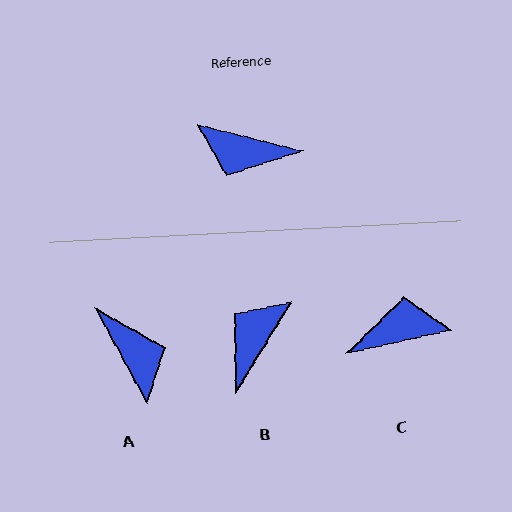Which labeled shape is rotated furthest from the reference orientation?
C, about 154 degrees away.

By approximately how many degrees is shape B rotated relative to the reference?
Approximately 107 degrees clockwise.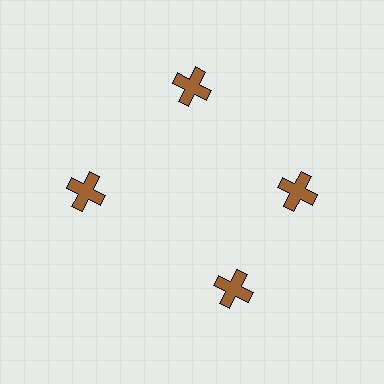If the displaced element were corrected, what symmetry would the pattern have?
It would have 4-fold rotational symmetry — the pattern would map onto itself every 90 degrees.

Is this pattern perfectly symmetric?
No. The 4 brown crosses are arranged in a ring, but one element near the 6 o'clock position is rotated out of alignment along the ring, breaking the 4-fold rotational symmetry.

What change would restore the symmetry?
The symmetry would be restored by rotating it back into even spacing with its neighbors so that all 4 crosses sit at equal angles and equal distance from the center.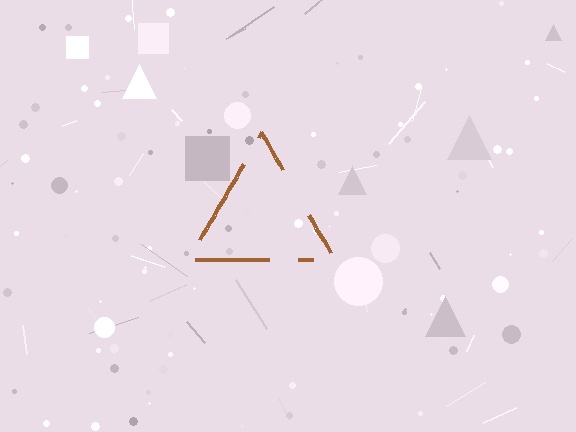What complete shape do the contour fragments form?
The contour fragments form a triangle.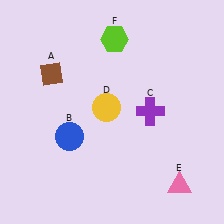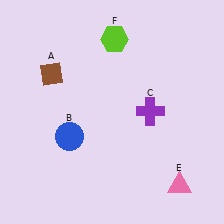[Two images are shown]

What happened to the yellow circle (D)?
The yellow circle (D) was removed in Image 2. It was in the top-left area of Image 1.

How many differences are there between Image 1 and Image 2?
There is 1 difference between the two images.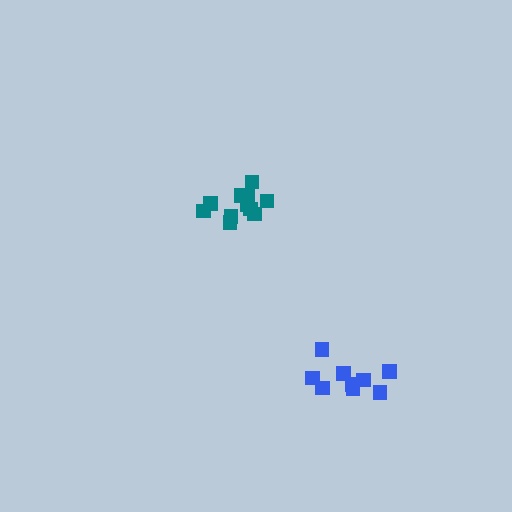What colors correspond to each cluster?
The clusters are colored: teal, blue.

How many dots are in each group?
Group 1: 11 dots, Group 2: 9 dots (20 total).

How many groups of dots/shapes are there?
There are 2 groups.